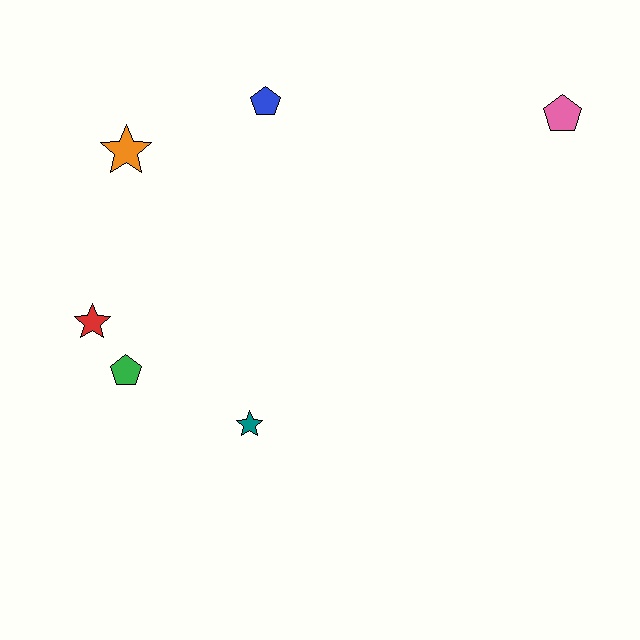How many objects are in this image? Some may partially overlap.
There are 6 objects.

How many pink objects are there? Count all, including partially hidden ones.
There is 1 pink object.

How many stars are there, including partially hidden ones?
There are 3 stars.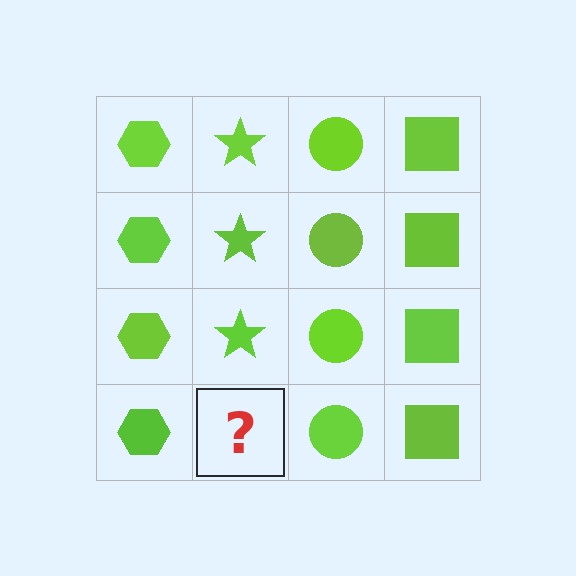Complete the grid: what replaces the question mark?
The question mark should be replaced with a lime star.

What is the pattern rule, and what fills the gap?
The rule is that each column has a consistent shape. The gap should be filled with a lime star.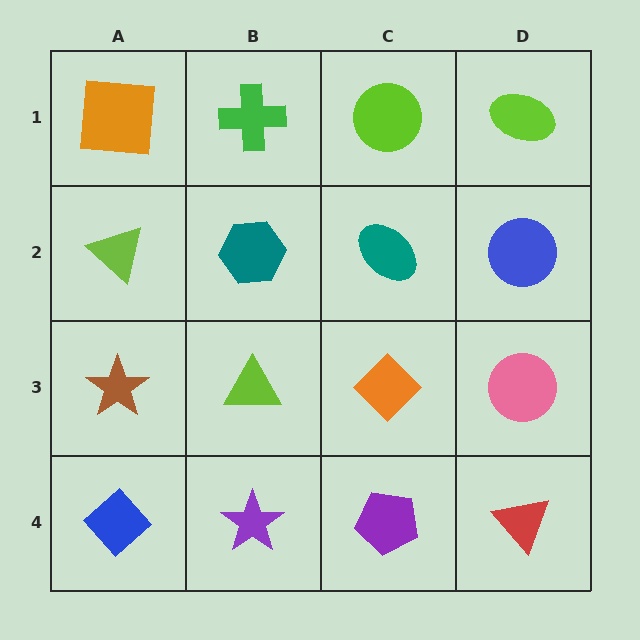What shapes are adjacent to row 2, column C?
A lime circle (row 1, column C), an orange diamond (row 3, column C), a teal hexagon (row 2, column B), a blue circle (row 2, column D).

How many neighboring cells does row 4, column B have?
3.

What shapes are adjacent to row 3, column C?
A teal ellipse (row 2, column C), a purple pentagon (row 4, column C), a lime triangle (row 3, column B), a pink circle (row 3, column D).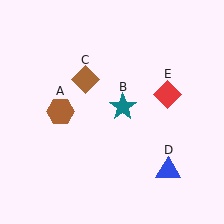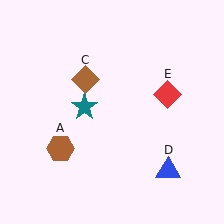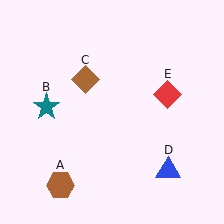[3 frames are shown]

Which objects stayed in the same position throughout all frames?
Brown diamond (object C) and blue triangle (object D) and red diamond (object E) remained stationary.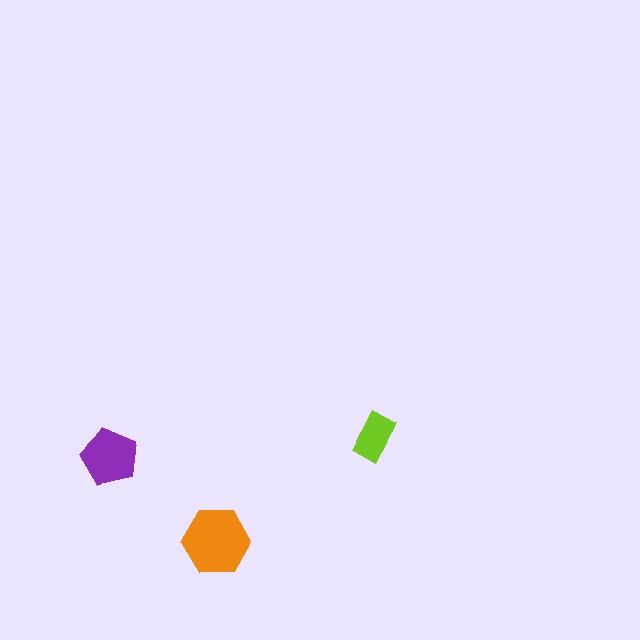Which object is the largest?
The orange hexagon.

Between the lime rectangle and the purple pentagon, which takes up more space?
The purple pentagon.